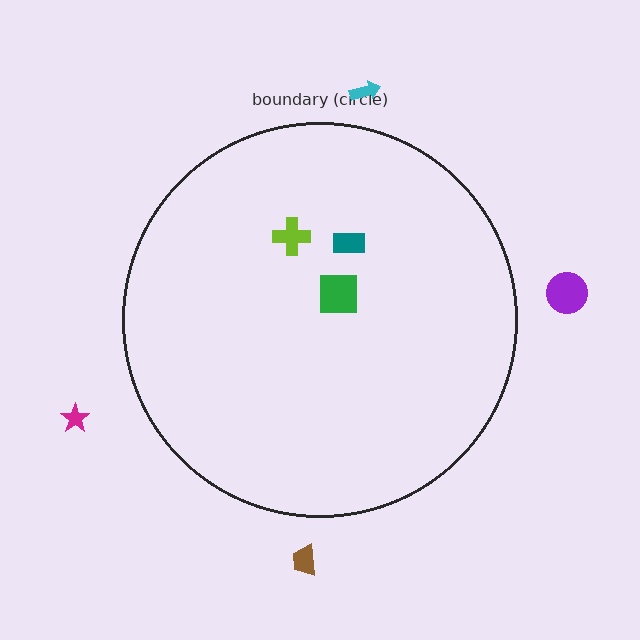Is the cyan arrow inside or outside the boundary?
Outside.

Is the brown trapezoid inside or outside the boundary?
Outside.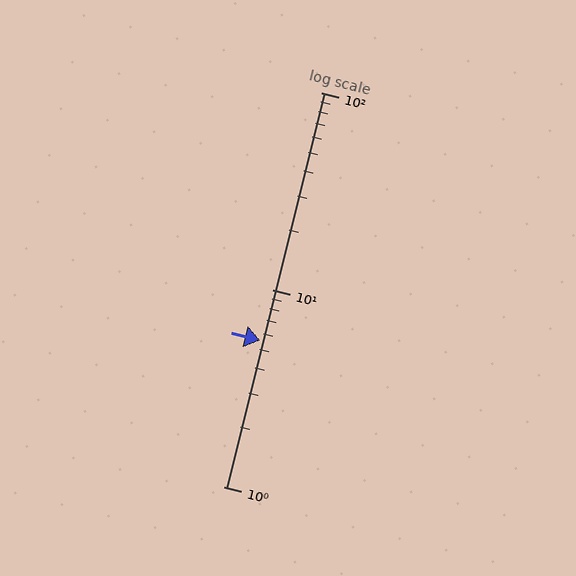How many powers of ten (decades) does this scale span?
The scale spans 2 decades, from 1 to 100.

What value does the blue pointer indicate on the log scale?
The pointer indicates approximately 5.5.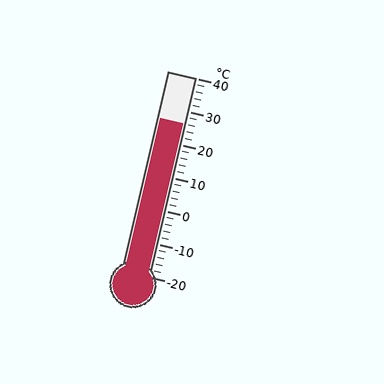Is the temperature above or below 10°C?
The temperature is above 10°C.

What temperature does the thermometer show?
The thermometer shows approximately 26°C.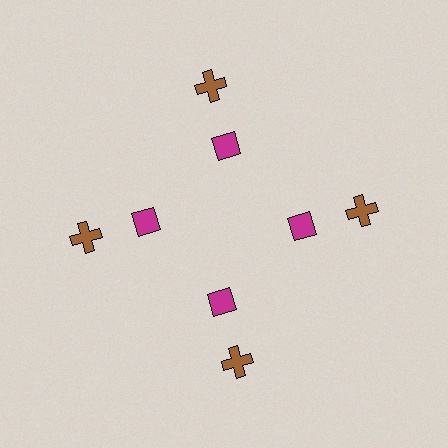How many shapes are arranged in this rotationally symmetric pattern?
There are 8 shapes, arranged in 4 groups of 2.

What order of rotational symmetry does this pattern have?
This pattern has 4-fold rotational symmetry.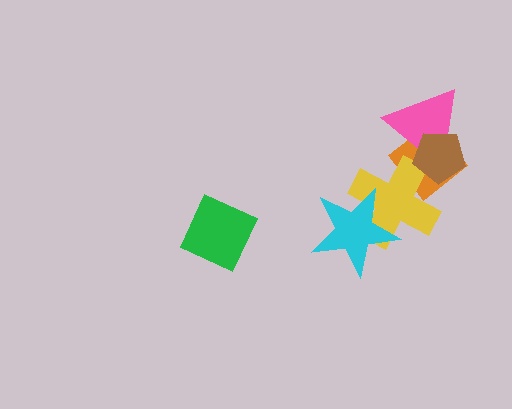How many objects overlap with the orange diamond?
3 objects overlap with the orange diamond.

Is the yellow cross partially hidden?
Yes, it is partially covered by another shape.